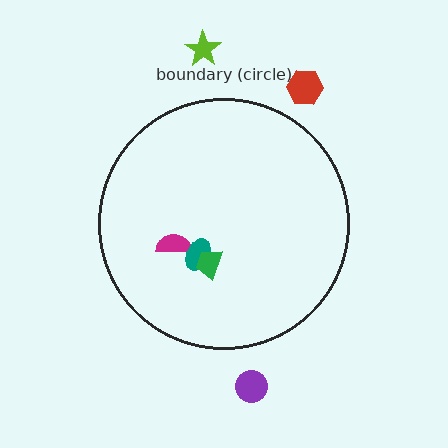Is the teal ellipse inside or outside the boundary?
Inside.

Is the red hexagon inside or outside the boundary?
Outside.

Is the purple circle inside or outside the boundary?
Outside.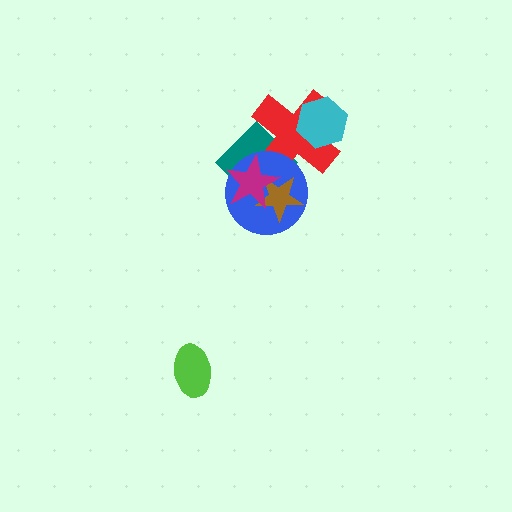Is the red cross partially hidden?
Yes, it is partially covered by another shape.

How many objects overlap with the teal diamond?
4 objects overlap with the teal diamond.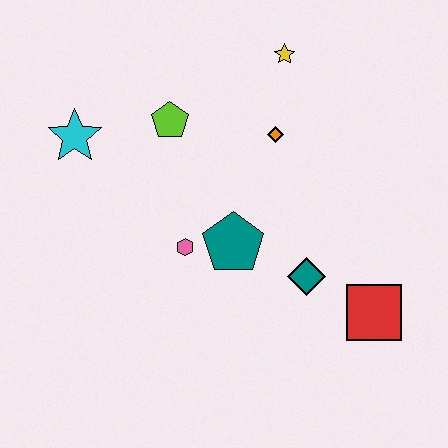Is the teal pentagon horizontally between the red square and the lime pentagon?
Yes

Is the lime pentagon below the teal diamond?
No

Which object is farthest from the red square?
The cyan star is farthest from the red square.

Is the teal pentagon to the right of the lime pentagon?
Yes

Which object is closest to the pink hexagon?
The teal pentagon is closest to the pink hexagon.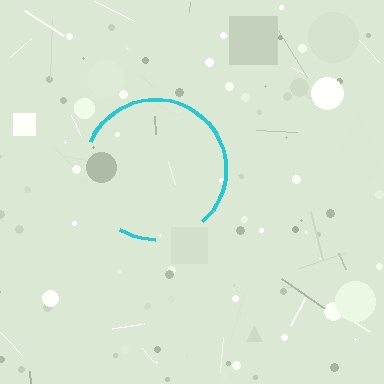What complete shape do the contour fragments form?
The contour fragments form a circle.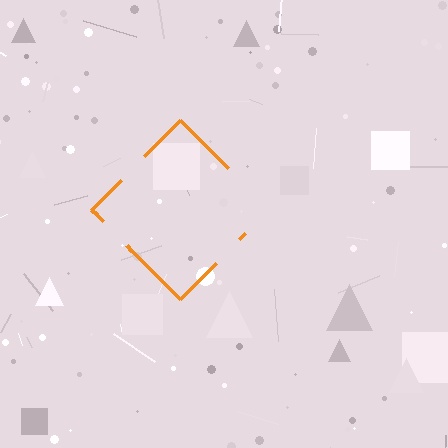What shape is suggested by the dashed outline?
The dashed outline suggests a diamond.